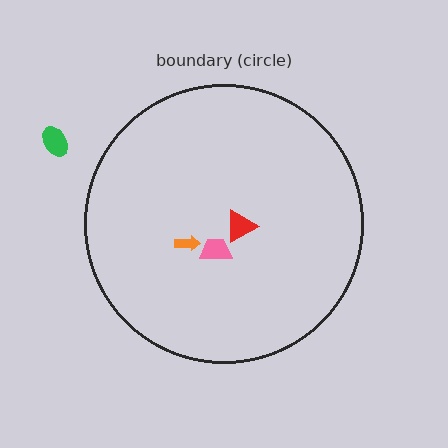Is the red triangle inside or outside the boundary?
Inside.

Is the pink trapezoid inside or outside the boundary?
Inside.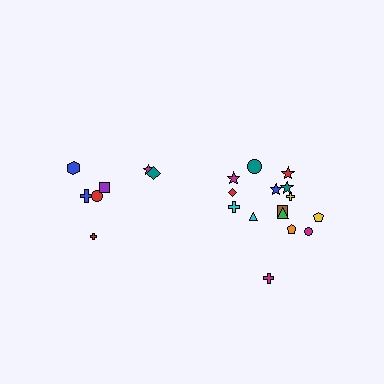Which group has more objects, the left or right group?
The right group.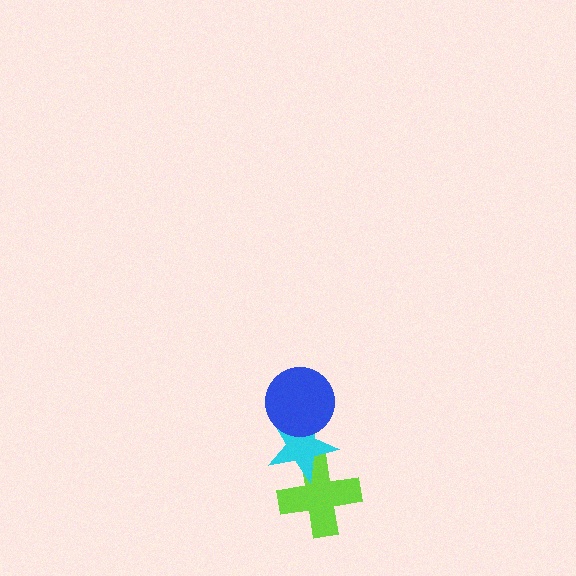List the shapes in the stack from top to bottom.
From top to bottom: the blue circle, the cyan star, the lime cross.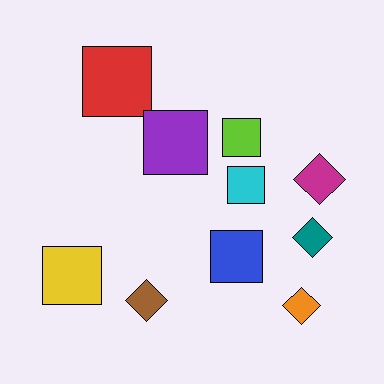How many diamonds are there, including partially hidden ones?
There are 4 diamonds.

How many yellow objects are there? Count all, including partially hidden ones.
There is 1 yellow object.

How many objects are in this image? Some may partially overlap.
There are 10 objects.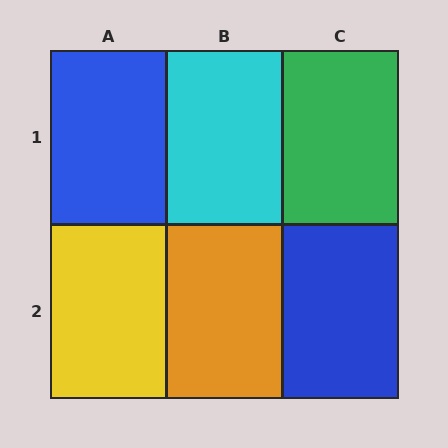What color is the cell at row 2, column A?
Yellow.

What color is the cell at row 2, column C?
Blue.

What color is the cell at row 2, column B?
Orange.